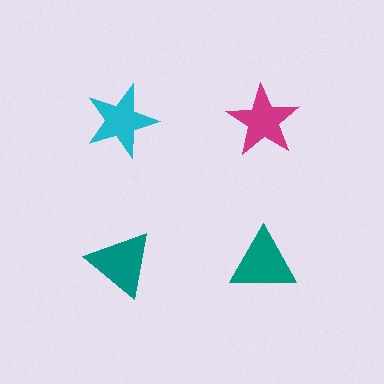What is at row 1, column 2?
A magenta star.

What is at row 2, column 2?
A teal triangle.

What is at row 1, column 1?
A cyan star.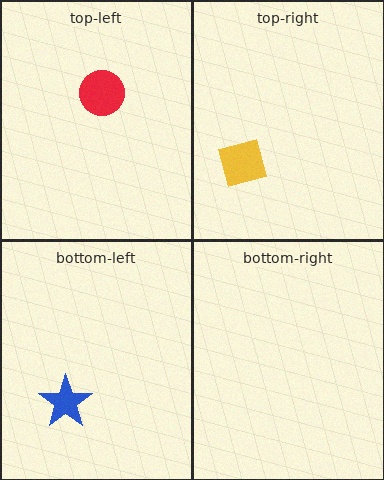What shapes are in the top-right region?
The yellow square.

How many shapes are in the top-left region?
1.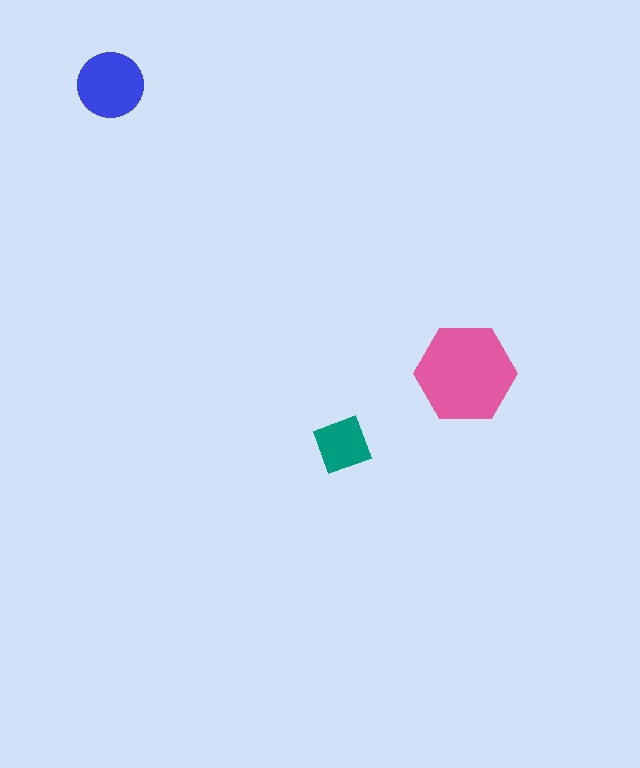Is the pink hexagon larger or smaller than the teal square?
Larger.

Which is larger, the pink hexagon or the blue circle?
The pink hexagon.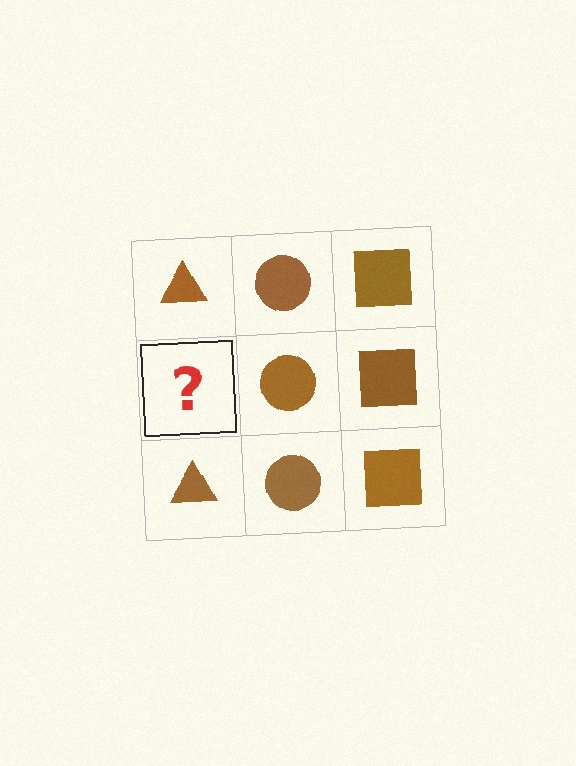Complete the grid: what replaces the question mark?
The question mark should be replaced with a brown triangle.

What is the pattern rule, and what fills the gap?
The rule is that each column has a consistent shape. The gap should be filled with a brown triangle.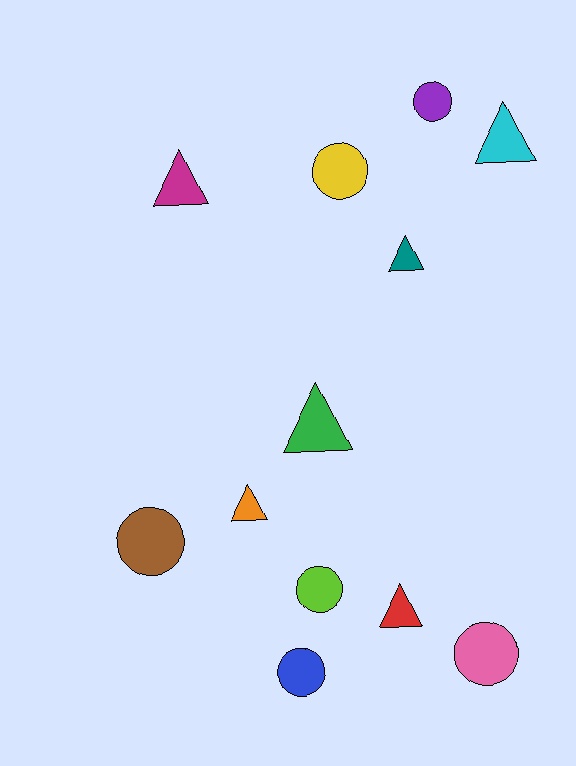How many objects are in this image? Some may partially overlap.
There are 12 objects.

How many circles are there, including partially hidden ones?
There are 6 circles.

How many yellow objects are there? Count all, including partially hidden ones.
There is 1 yellow object.